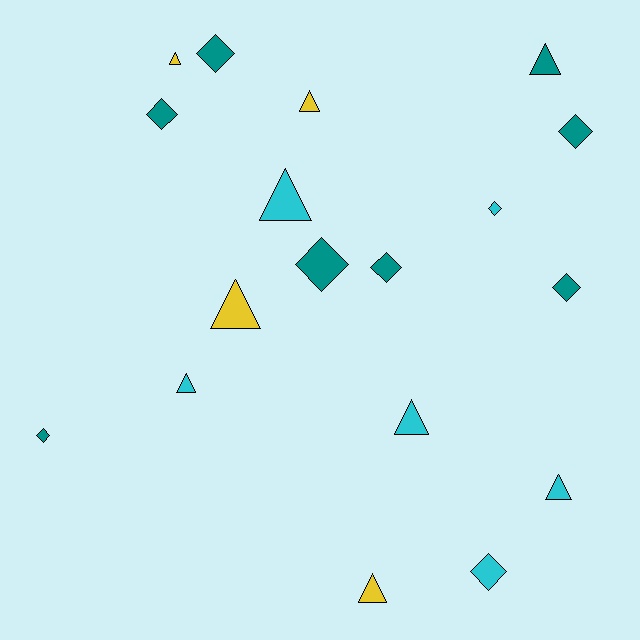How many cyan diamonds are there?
There are 2 cyan diamonds.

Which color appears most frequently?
Teal, with 8 objects.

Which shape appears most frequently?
Diamond, with 9 objects.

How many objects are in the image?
There are 18 objects.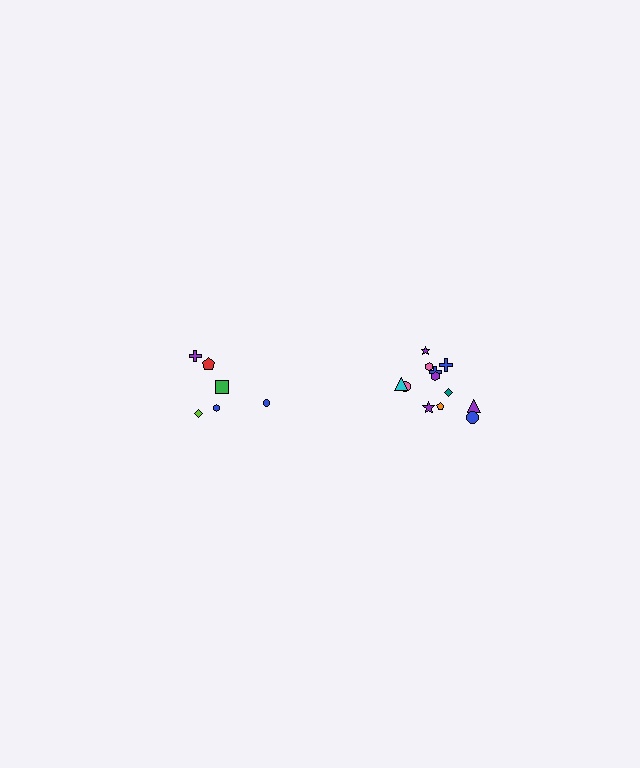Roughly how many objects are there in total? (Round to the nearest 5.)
Roughly 20 objects in total.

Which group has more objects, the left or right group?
The right group.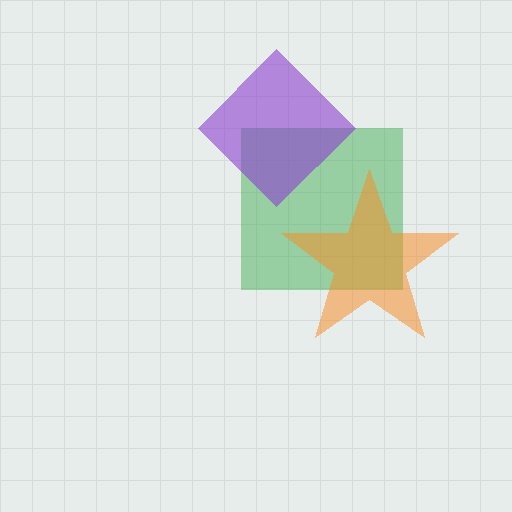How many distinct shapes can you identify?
There are 3 distinct shapes: a green square, an orange star, a purple diamond.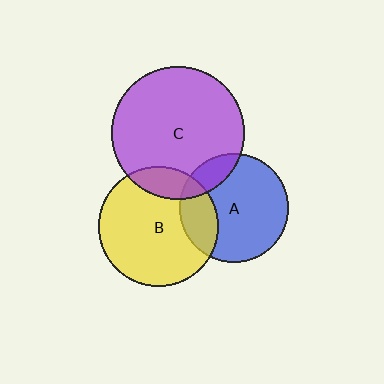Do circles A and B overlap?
Yes.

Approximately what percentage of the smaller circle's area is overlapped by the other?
Approximately 25%.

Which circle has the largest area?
Circle C (purple).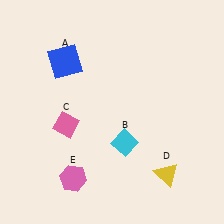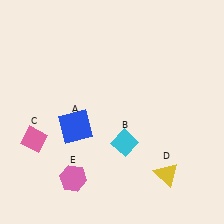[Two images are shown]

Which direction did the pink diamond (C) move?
The pink diamond (C) moved left.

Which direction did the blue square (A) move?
The blue square (A) moved down.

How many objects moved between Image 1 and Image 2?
2 objects moved between the two images.